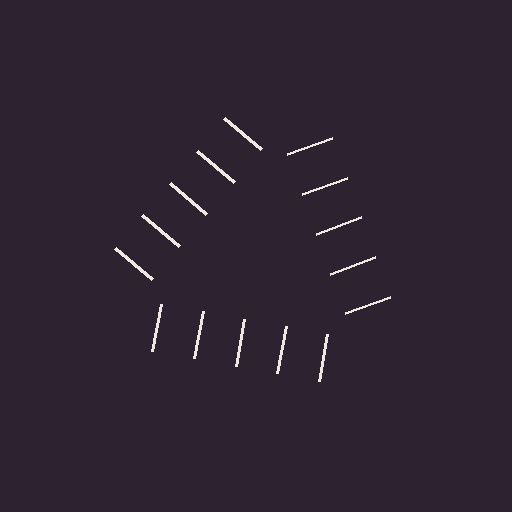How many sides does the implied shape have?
3 sides — the line-ends trace a triangle.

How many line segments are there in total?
15 — 5 along each of the 3 edges.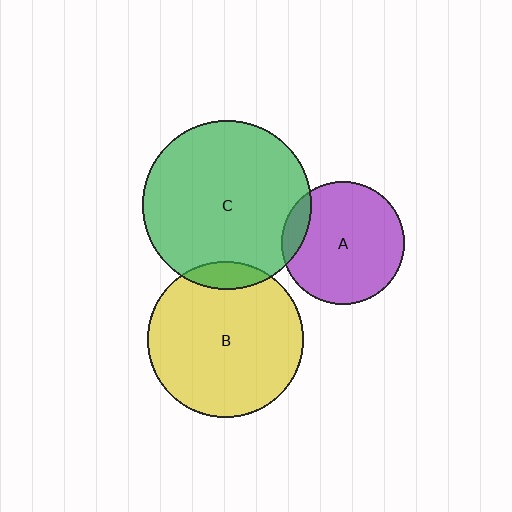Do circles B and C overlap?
Yes.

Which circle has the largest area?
Circle C (green).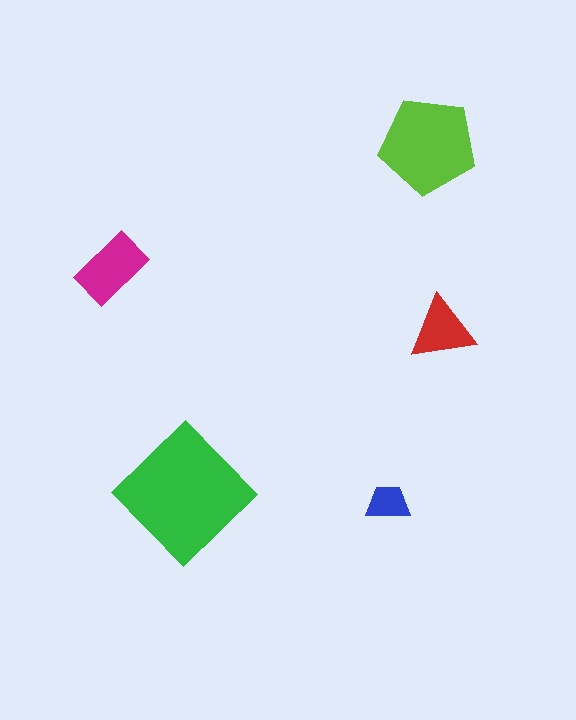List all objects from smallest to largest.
The blue trapezoid, the red triangle, the magenta rectangle, the lime pentagon, the green diamond.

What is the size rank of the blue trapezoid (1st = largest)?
5th.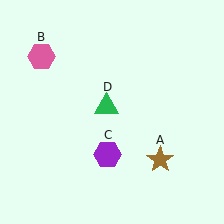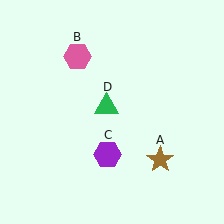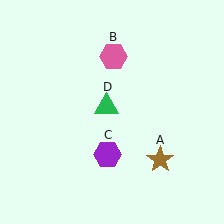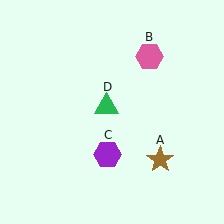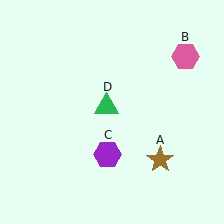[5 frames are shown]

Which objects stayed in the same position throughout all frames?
Brown star (object A) and purple hexagon (object C) and green triangle (object D) remained stationary.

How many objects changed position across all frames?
1 object changed position: pink hexagon (object B).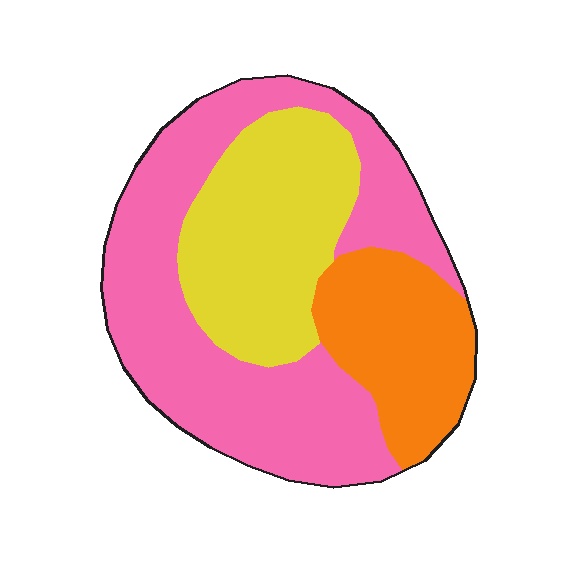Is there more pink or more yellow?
Pink.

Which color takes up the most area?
Pink, at roughly 50%.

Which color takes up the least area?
Orange, at roughly 20%.